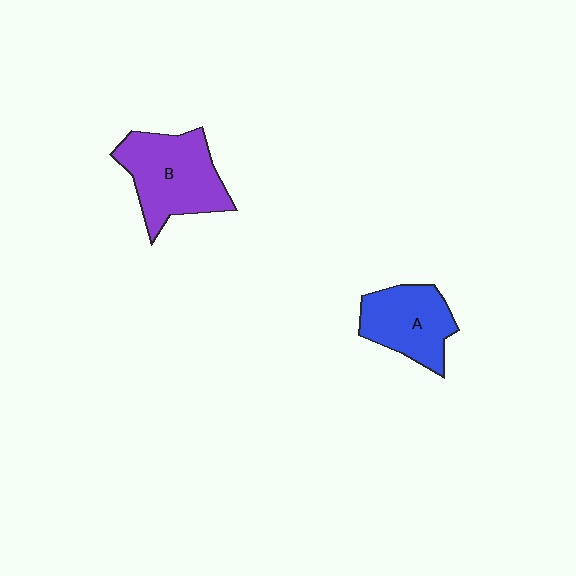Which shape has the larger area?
Shape B (purple).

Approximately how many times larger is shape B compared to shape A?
Approximately 1.3 times.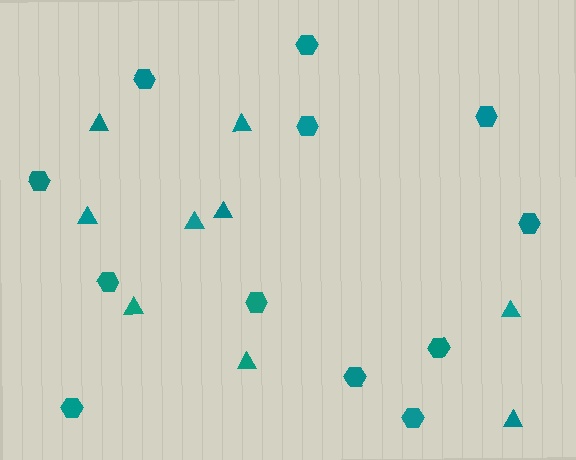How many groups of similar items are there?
There are 2 groups: one group of hexagons (12) and one group of triangles (9).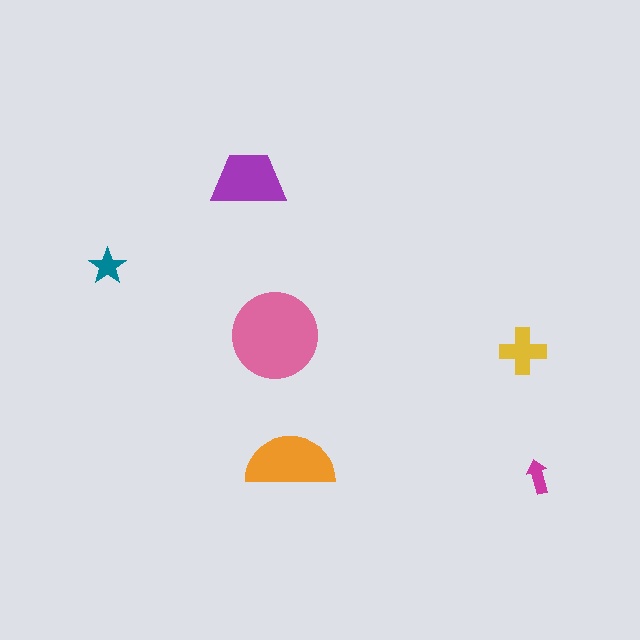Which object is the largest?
The pink circle.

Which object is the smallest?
The magenta arrow.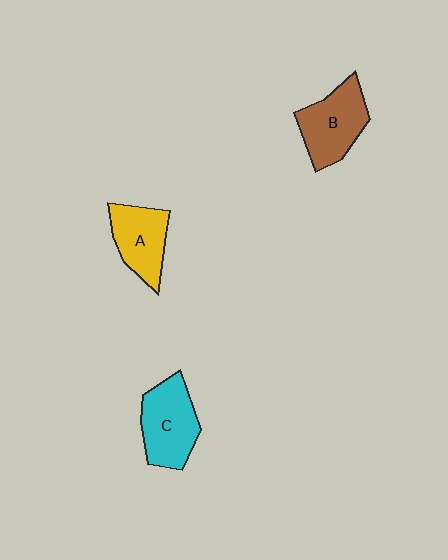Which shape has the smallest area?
Shape A (yellow).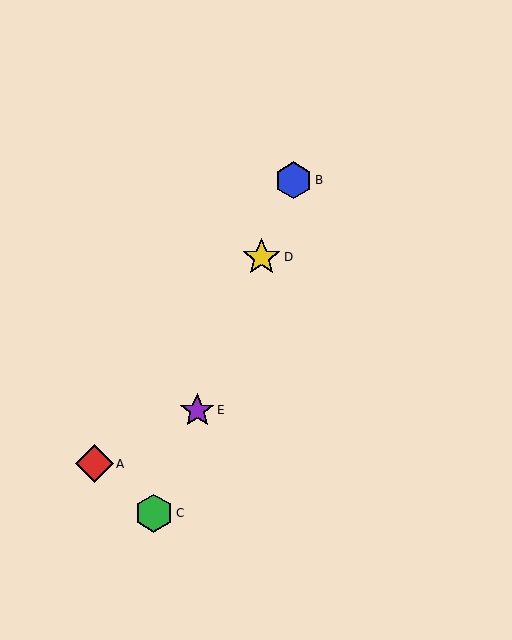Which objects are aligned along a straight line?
Objects B, C, D, E are aligned along a straight line.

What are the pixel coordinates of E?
Object E is at (197, 410).